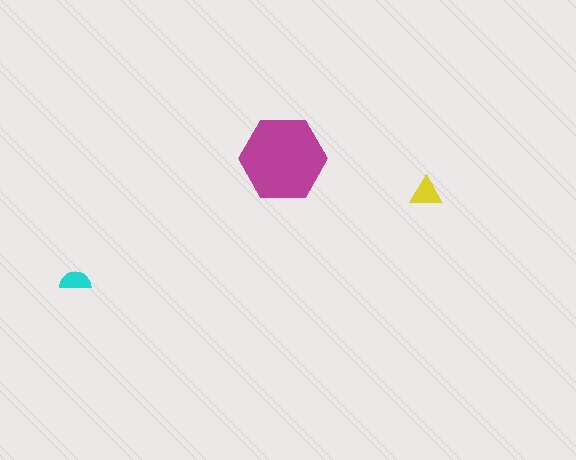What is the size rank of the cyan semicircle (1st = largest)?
3rd.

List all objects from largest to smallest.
The magenta hexagon, the yellow triangle, the cyan semicircle.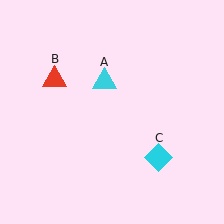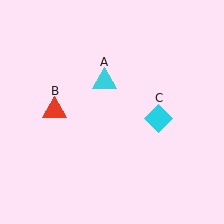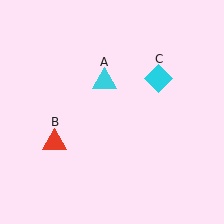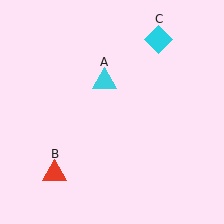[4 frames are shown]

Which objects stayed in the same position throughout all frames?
Cyan triangle (object A) remained stationary.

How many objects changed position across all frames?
2 objects changed position: red triangle (object B), cyan diamond (object C).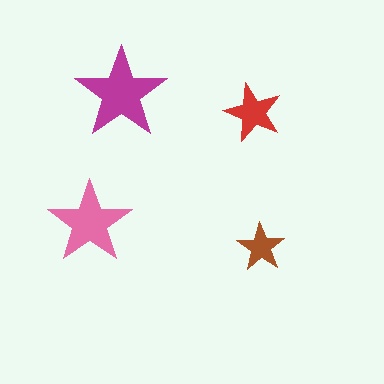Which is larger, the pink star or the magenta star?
The magenta one.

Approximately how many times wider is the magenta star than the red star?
About 1.5 times wider.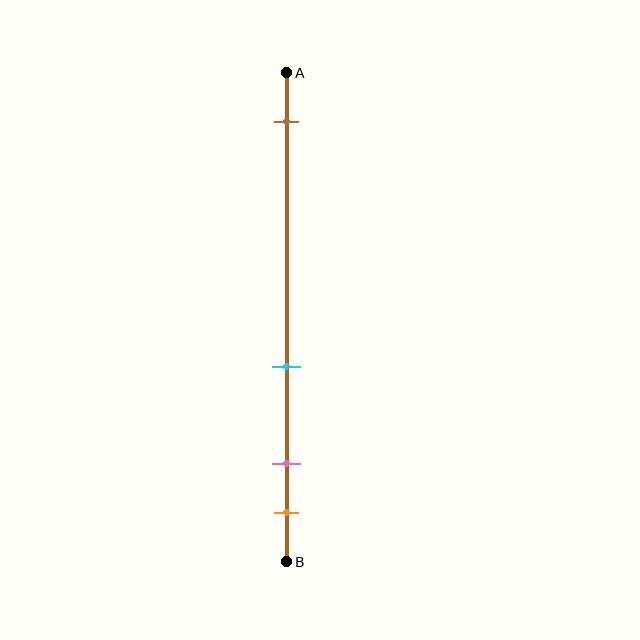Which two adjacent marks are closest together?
The pink and orange marks are the closest adjacent pair.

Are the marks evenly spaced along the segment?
No, the marks are not evenly spaced.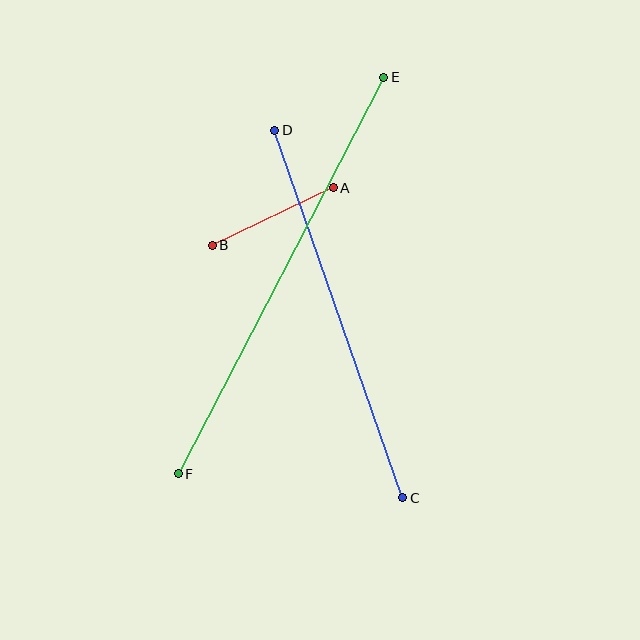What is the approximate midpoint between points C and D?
The midpoint is at approximately (339, 314) pixels.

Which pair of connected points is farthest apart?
Points E and F are farthest apart.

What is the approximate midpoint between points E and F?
The midpoint is at approximately (281, 276) pixels.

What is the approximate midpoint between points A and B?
The midpoint is at approximately (273, 216) pixels.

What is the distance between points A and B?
The distance is approximately 134 pixels.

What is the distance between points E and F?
The distance is approximately 447 pixels.